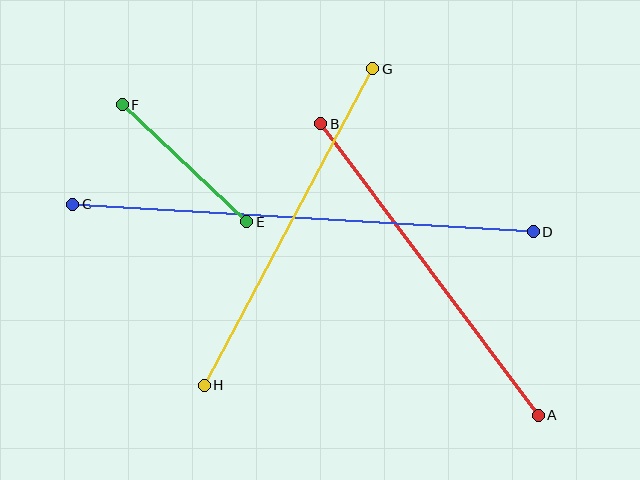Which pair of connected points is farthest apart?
Points C and D are farthest apart.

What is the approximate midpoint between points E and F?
The midpoint is at approximately (184, 163) pixels.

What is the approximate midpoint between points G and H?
The midpoint is at approximately (289, 227) pixels.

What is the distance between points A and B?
The distance is approximately 364 pixels.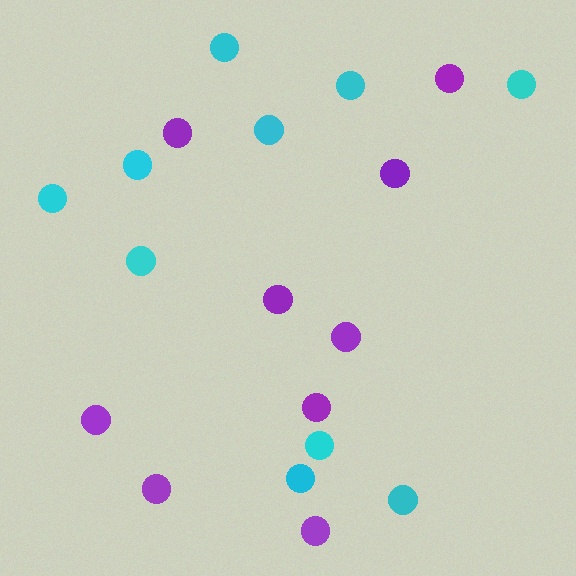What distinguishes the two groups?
There are 2 groups: one group of cyan circles (10) and one group of purple circles (9).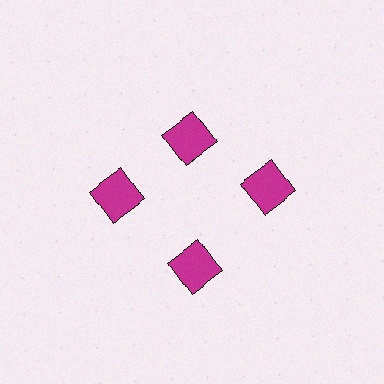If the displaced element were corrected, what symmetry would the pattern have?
It would have 4-fold rotational symmetry — the pattern would map onto itself every 90 degrees.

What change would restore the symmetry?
The symmetry would be restored by moving it outward, back onto the ring so that all 4 squares sit at equal angles and equal distance from the center.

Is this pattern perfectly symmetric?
No. The 4 magenta squares are arranged in a ring, but one element near the 12 o'clock position is pulled inward toward the center, breaking the 4-fold rotational symmetry.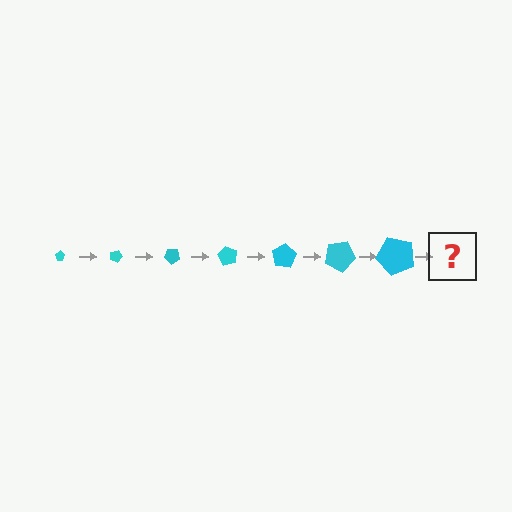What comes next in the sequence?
The next element should be a pentagon, larger than the previous one and rotated 140 degrees from the start.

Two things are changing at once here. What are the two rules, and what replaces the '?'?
The two rules are that the pentagon grows larger each step and it rotates 20 degrees each step. The '?' should be a pentagon, larger than the previous one and rotated 140 degrees from the start.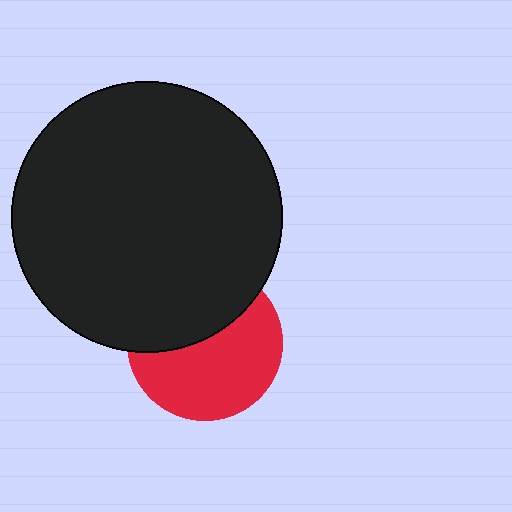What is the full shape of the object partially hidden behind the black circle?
The partially hidden object is a red circle.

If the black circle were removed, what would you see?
You would see the complete red circle.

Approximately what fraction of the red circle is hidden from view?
Roughly 42% of the red circle is hidden behind the black circle.